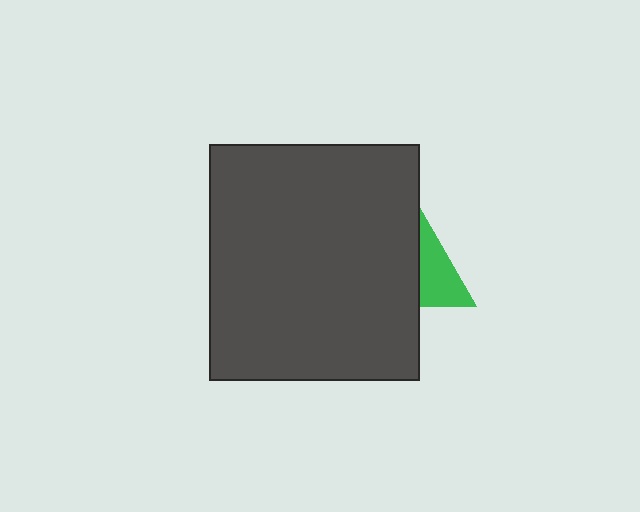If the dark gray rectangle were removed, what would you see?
You would see the complete green triangle.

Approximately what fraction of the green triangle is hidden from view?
Roughly 58% of the green triangle is hidden behind the dark gray rectangle.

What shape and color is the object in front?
The object in front is a dark gray rectangle.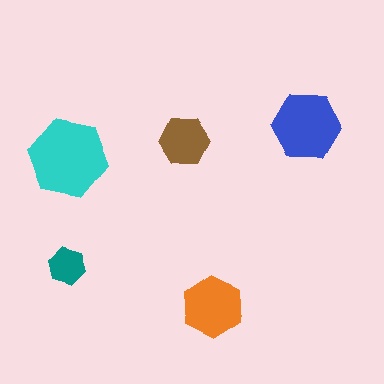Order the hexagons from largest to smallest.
the cyan one, the blue one, the orange one, the brown one, the teal one.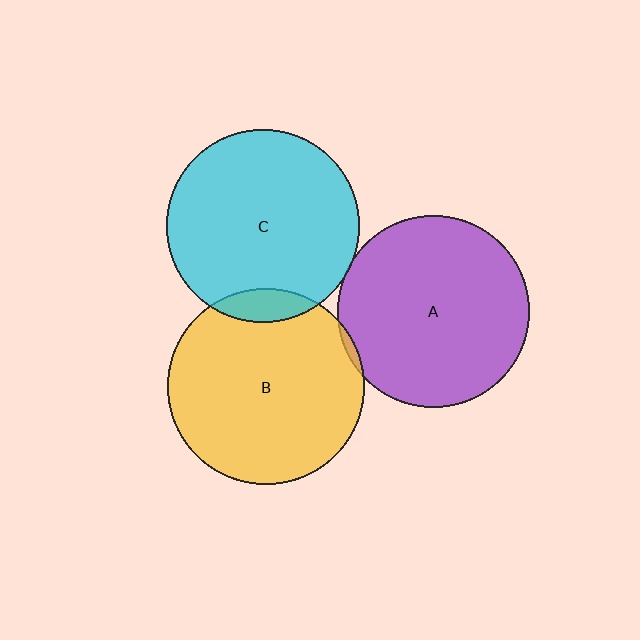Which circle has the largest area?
Circle B (yellow).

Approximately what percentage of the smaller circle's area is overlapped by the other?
Approximately 10%.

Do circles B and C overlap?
Yes.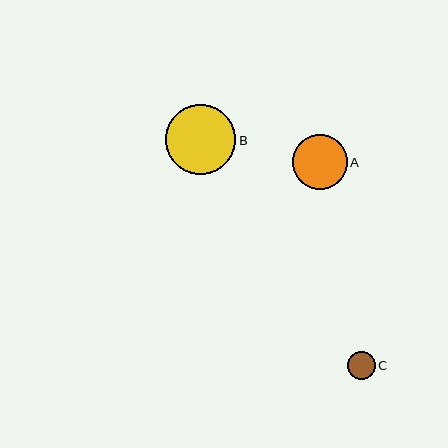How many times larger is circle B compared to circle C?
Circle B is approximately 2.5 times the size of circle C.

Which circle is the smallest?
Circle C is the smallest with a size of approximately 28 pixels.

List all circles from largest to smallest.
From largest to smallest: B, A, C.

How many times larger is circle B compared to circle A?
Circle B is approximately 1.3 times the size of circle A.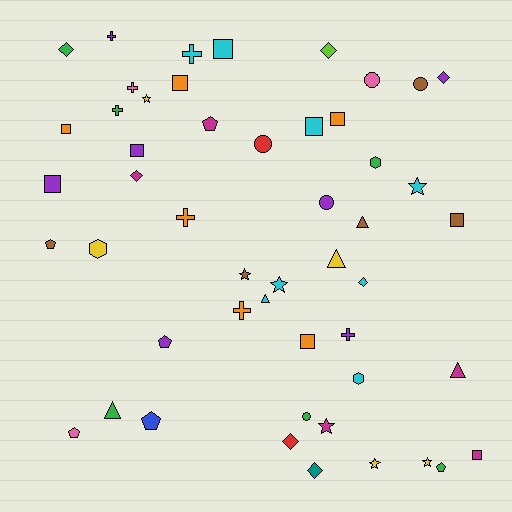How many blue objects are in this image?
There is 1 blue object.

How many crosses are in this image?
There are 7 crosses.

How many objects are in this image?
There are 50 objects.